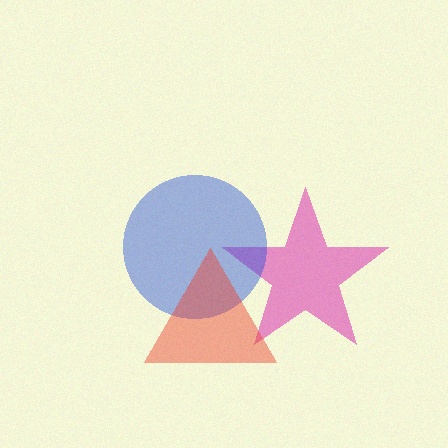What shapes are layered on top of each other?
The layered shapes are: a pink star, a blue circle, a red triangle.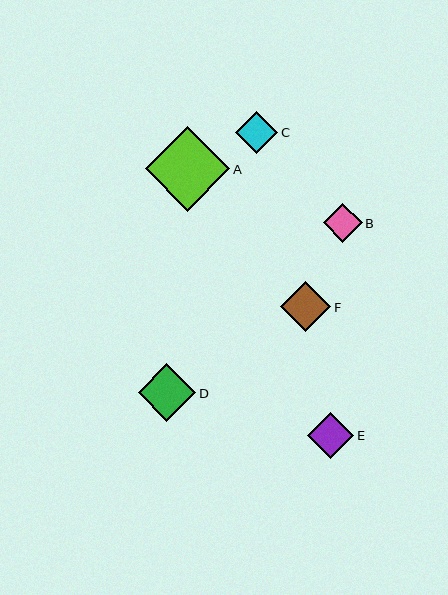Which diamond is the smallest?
Diamond B is the smallest with a size of approximately 39 pixels.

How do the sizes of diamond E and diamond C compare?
Diamond E and diamond C are approximately the same size.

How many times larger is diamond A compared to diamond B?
Diamond A is approximately 2.2 times the size of diamond B.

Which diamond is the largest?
Diamond A is the largest with a size of approximately 85 pixels.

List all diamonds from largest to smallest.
From largest to smallest: A, D, F, E, C, B.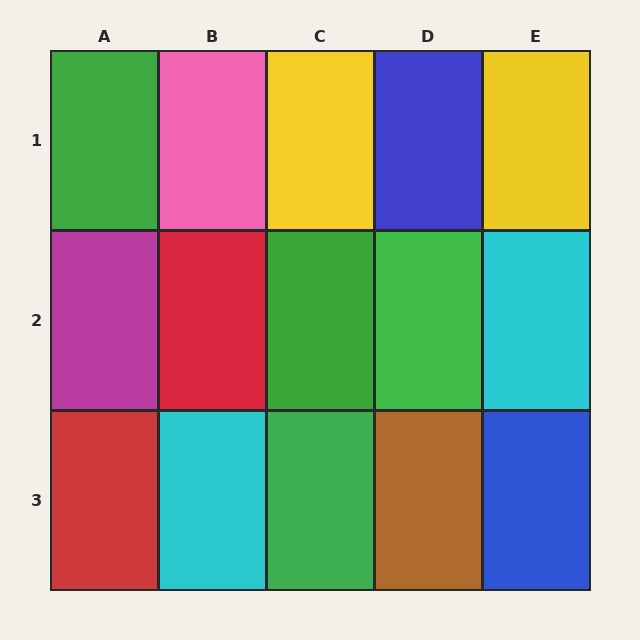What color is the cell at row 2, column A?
Magenta.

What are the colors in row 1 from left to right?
Green, pink, yellow, blue, yellow.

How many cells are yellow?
2 cells are yellow.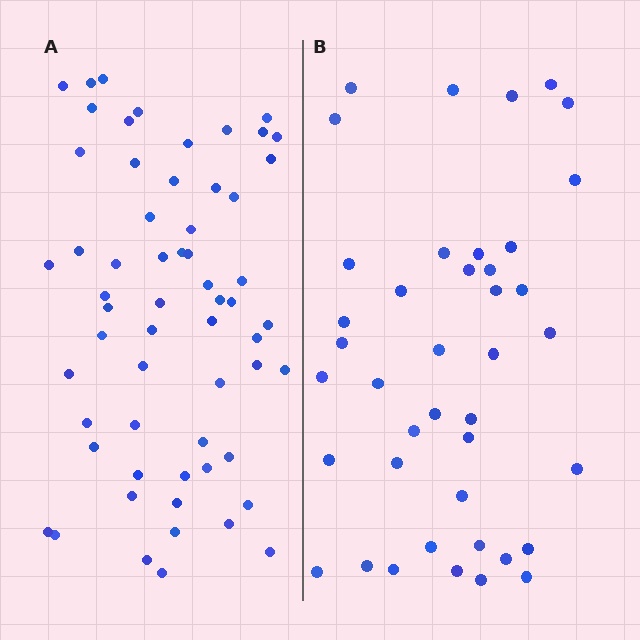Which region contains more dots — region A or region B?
Region A (the left region) has more dots.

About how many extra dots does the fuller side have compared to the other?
Region A has approximately 20 more dots than region B.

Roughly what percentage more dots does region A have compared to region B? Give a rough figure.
About 45% more.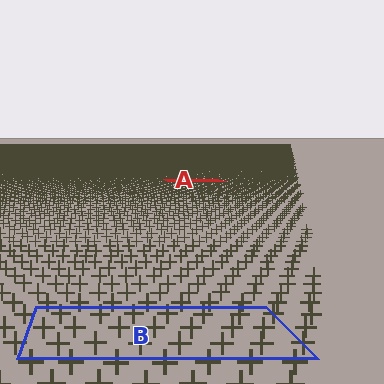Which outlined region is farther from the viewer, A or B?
Region A is farther from the viewer — the texture elements inside it appear smaller and more densely packed.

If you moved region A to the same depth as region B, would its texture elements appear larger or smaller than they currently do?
They would appear larger. At a closer depth, the same texture elements are projected at a bigger on-screen size.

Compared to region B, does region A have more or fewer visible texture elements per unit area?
Region A has more texture elements per unit area — they are packed more densely because it is farther away.